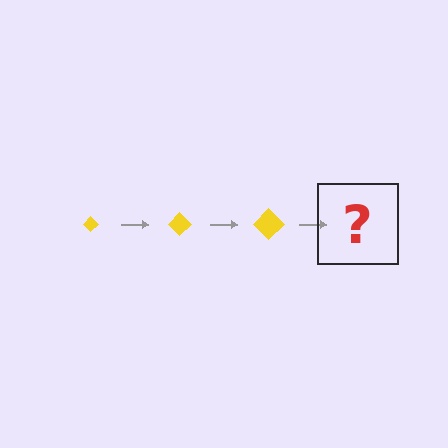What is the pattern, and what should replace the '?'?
The pattern is that the diamond gets progressively larger each step. The '?' should be a yellow diamond, larger than the previous one.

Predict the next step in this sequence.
The next step is a yellow diamond, larger than the previous one.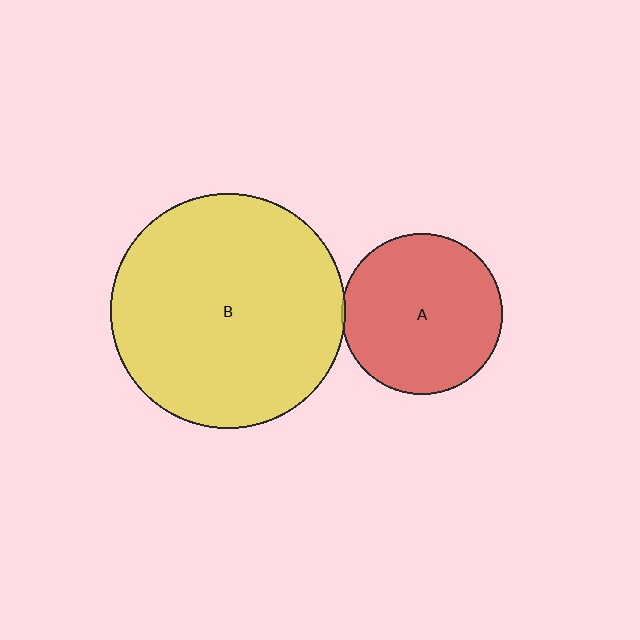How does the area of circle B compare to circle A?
Approximately 2.1 times.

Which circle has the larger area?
Circle B (yellow).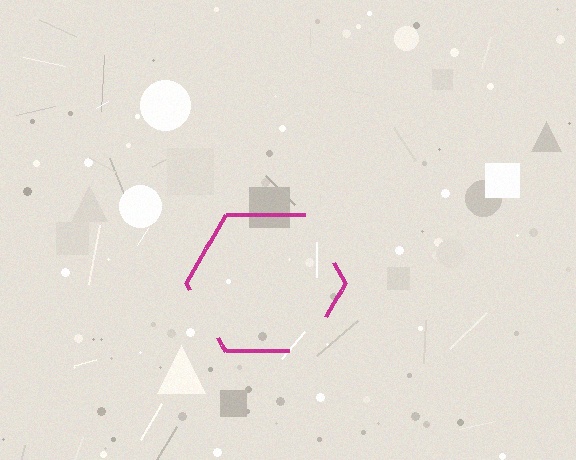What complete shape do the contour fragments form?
The contour fragments form a hexagon.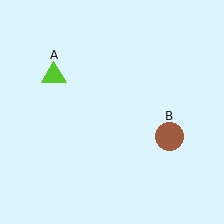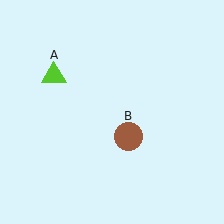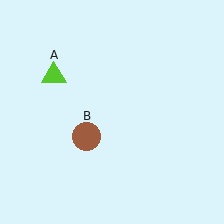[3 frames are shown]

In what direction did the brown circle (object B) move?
The brown circle (object B) moved left.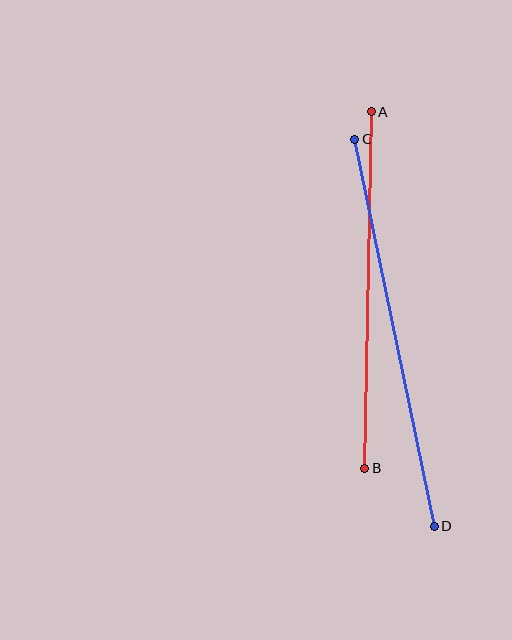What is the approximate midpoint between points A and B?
The midpoint is at approximately (368, 290) pixels.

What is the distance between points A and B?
The distance is approximately 356 pixels.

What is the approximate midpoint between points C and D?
The midpoint is at approximately (394, 333) pixels.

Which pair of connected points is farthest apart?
Points C and D are farthest apart.